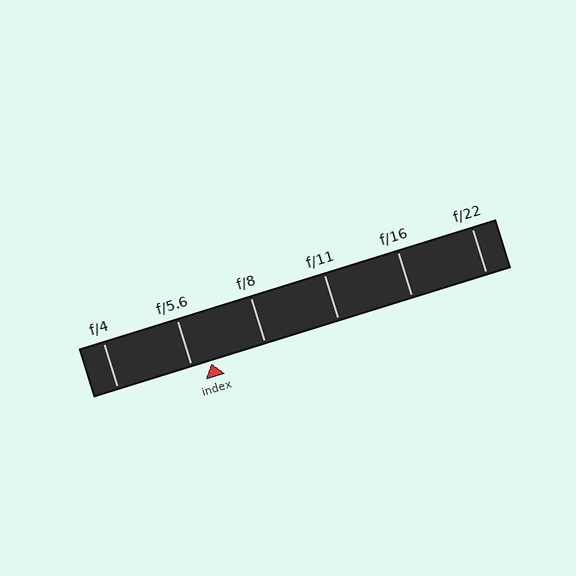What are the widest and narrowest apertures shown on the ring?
The widest aperture shown is f/4 and the narrowest is f/22.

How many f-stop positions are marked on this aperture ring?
There are 6 f-stop positions marked.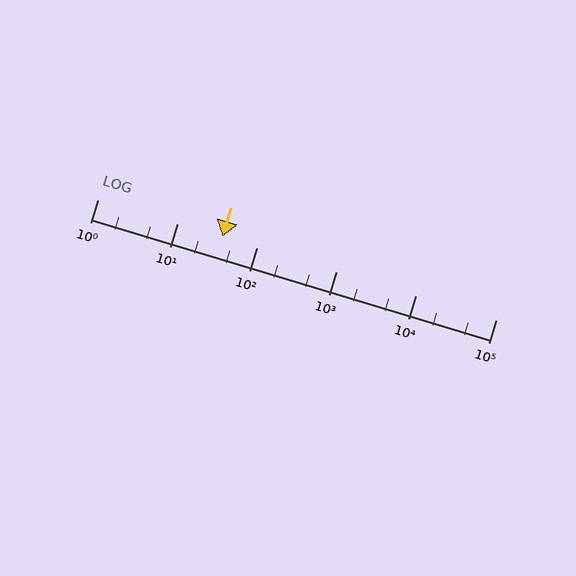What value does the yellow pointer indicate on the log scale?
The pointer indicates approximately 37.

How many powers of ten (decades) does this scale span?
The scale spans 5 decades, from 1 to 100000.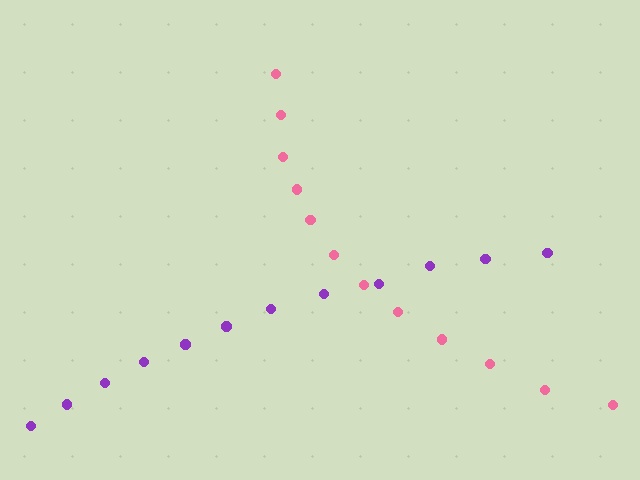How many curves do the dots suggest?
There are 2 distinct paths.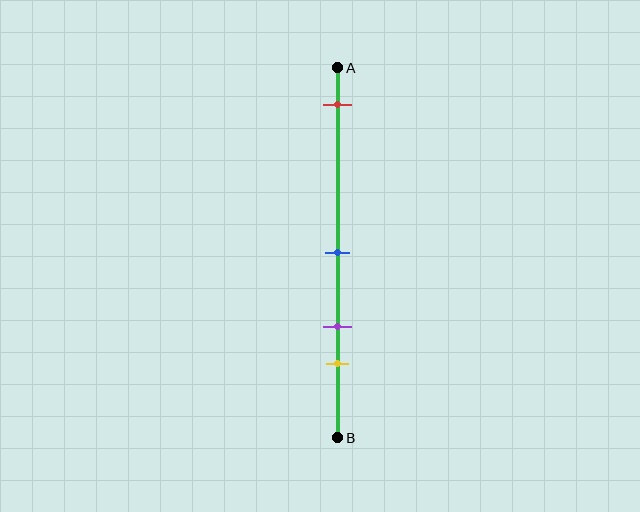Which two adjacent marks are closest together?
The purple and yellow marks are the closest adjacent pair.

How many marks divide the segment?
There are 4 marks dividing the segment.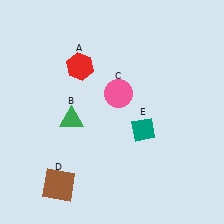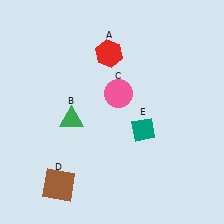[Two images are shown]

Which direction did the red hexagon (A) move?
The red hexagon (A) moved right.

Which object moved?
The red hexagon (A) moved right.